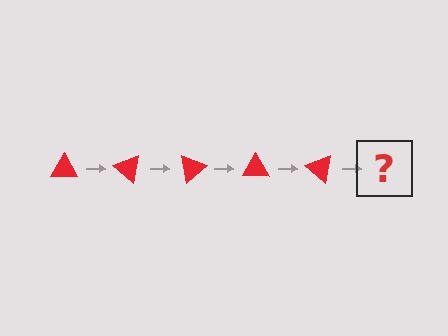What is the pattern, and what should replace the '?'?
The pattern is that the triangle rotates 40 degrees each step. The '?' should be a red triangle rotated 200 degrees.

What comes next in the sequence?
The next element should be a red triangle rotated 200 degrees.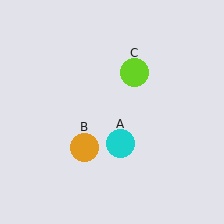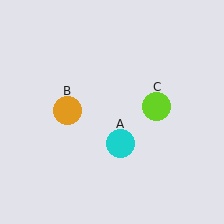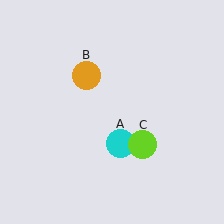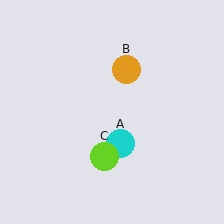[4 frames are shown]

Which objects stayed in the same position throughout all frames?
Cyan circle (object A) remained stationary.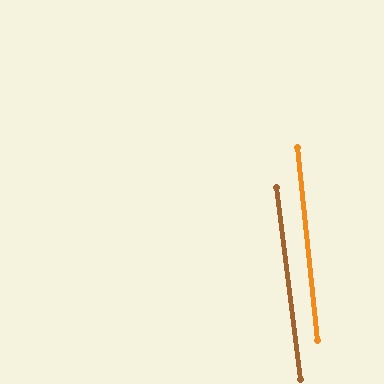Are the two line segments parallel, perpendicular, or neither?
Parallel — their directions differ by only 1.0°.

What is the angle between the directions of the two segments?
Approximately 1 degree.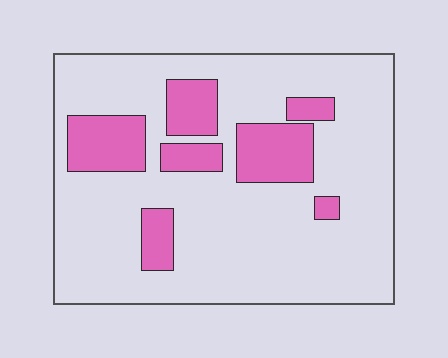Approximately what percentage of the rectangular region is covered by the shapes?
Approximately 20%.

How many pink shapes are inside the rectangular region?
7.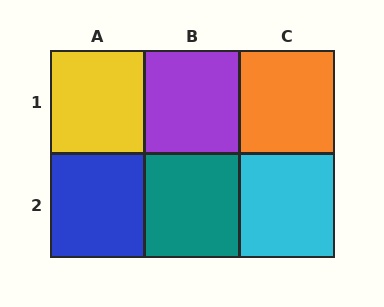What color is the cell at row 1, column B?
Purple.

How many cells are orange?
1 cell is orange.